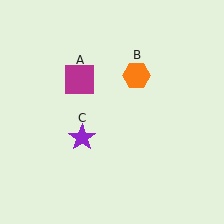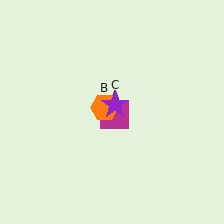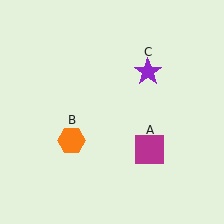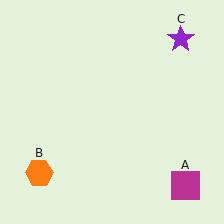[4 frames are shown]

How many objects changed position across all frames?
3 objects changed position: magenta square (object A), orange hexagon (object B), purple star (object C).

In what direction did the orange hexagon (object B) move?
The orange hexagon (object B) moved down and to the left.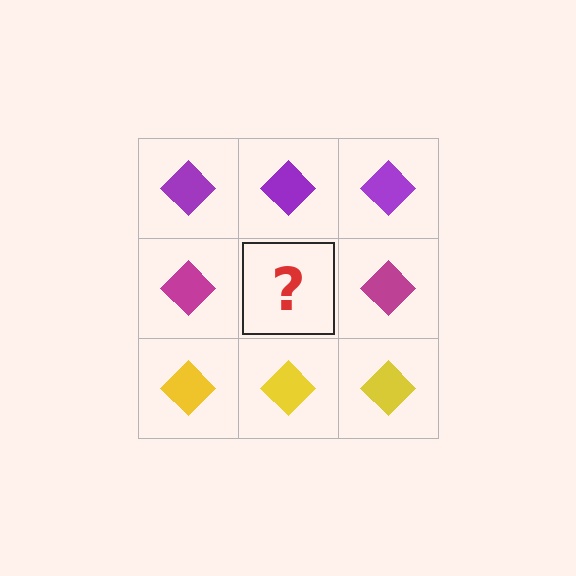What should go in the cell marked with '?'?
The missing cell should contain a magenta diamond.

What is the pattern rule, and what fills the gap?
The rule is that each row has a consistent color. The gap should be filled with a magenta diamond.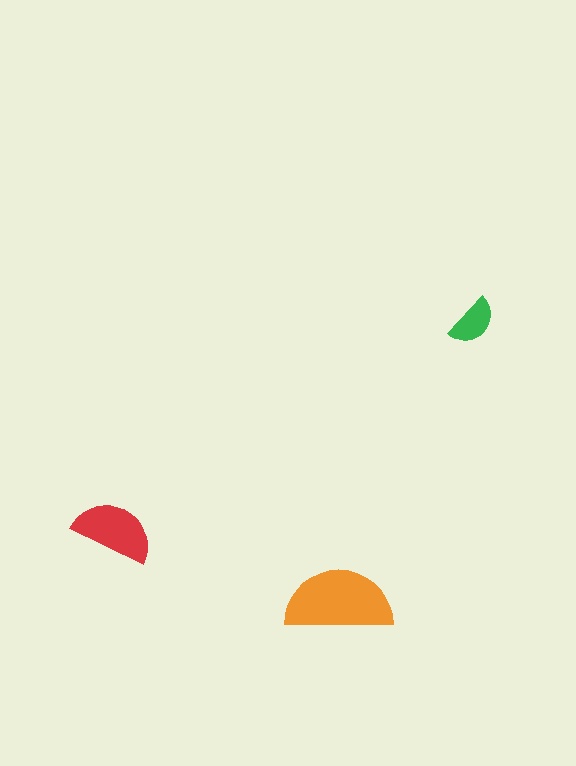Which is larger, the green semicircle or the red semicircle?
The red one.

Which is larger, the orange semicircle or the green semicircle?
The orange one.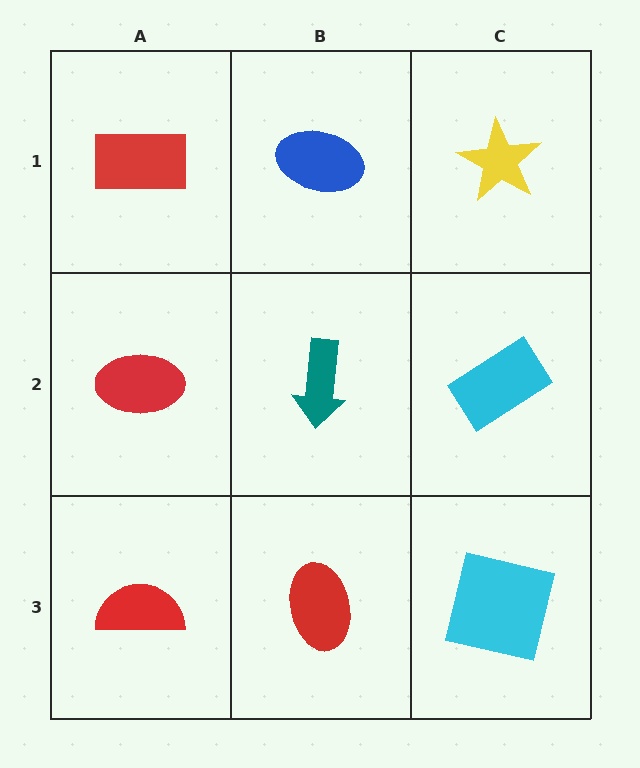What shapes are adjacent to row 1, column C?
A cyan rectangle (row 2, column C), a blue ellipse (row 1, column B).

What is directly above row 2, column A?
A red rectangle.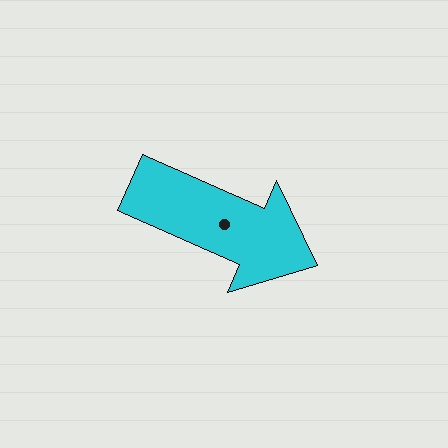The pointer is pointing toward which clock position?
Roughly 4 o'clock.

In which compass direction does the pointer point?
Southeast.